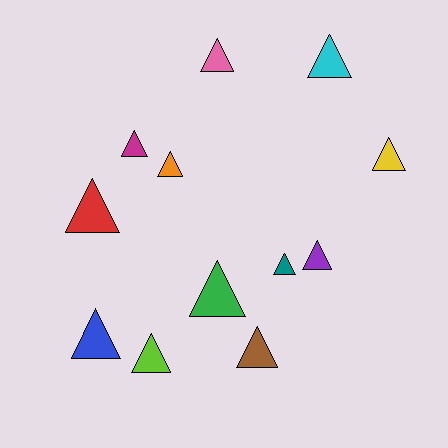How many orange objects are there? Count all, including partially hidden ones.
There is 1 orange object.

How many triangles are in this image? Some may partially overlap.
There are 12 triangles.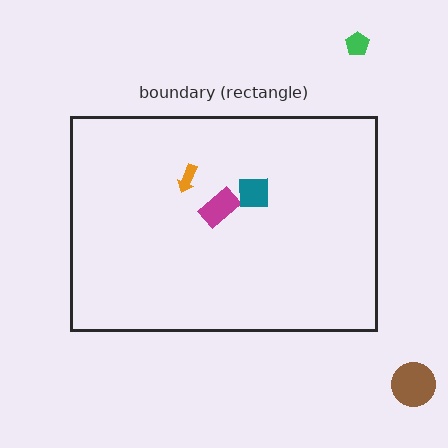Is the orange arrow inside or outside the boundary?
Inside.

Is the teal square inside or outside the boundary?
Inside.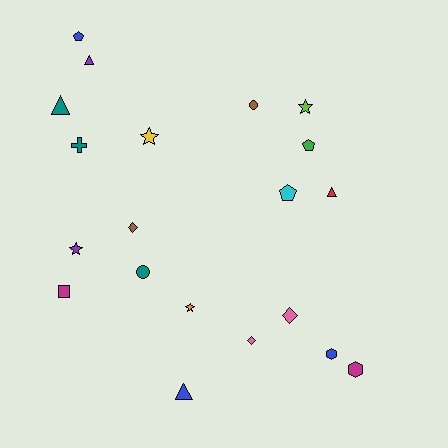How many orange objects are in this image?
There is 1 orange object.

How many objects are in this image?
There are 20 objects.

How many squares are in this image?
There is 1 square.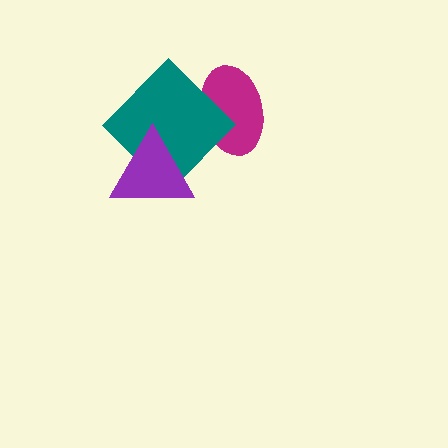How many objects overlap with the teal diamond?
2 objects overlap with the teal diamond.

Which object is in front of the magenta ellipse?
The teal diamond is in front of the magenta ellipse.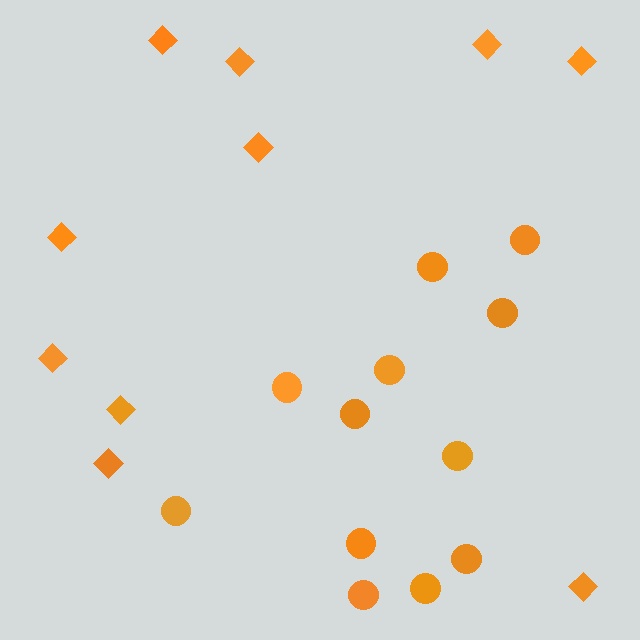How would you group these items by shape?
There are 2 groups: one group of diamonds (10) and one group of circles (12).